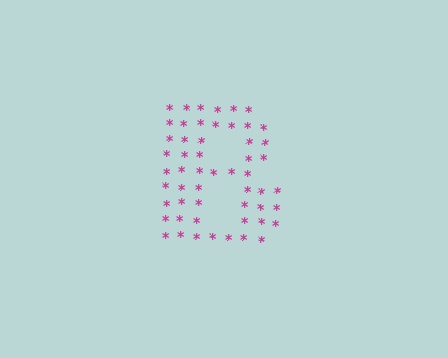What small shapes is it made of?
It is made of small asterisks.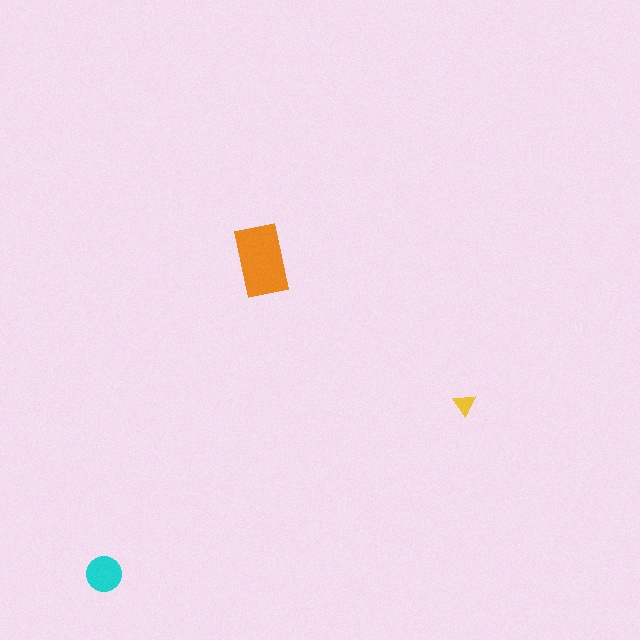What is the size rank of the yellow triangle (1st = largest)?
3rd.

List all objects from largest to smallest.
The orange rectangle, the cyan circle, the yellow triangle.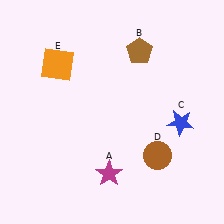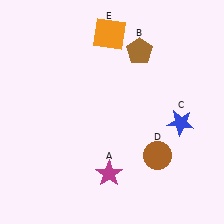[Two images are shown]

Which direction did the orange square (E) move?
The orange square (E) moved right.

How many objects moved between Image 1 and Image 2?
1 object moved between the two images.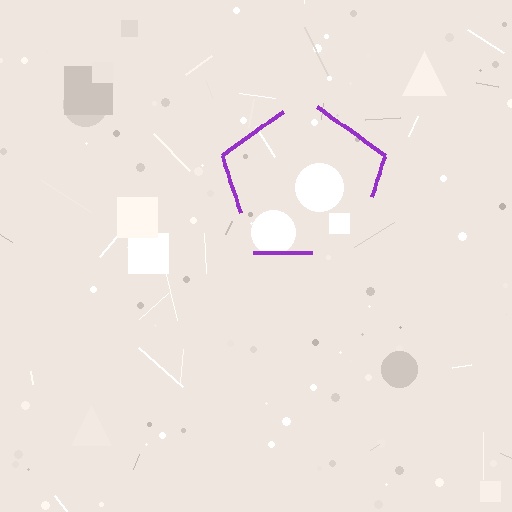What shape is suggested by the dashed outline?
The dashed outline suggests a pentagon.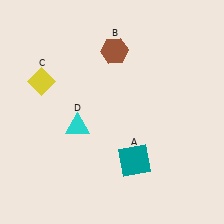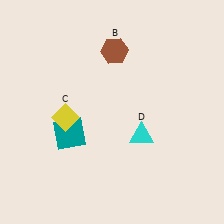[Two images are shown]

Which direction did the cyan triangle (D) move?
The cyan triangle (D) moved right.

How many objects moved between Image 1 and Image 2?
3 objects moved between the two images.